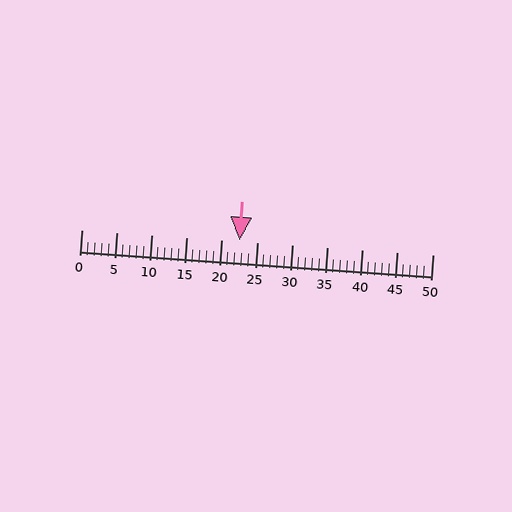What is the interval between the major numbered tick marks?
The major tick marks are spaced 5 units apart.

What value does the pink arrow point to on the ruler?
The pink arrow points to approximately 22.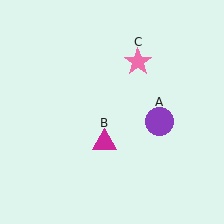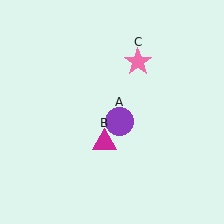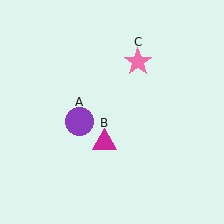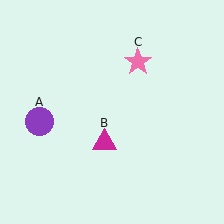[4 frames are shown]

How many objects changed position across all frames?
1 object changed position: purple circle (object A).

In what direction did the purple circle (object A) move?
The purple circle (object A) moved left.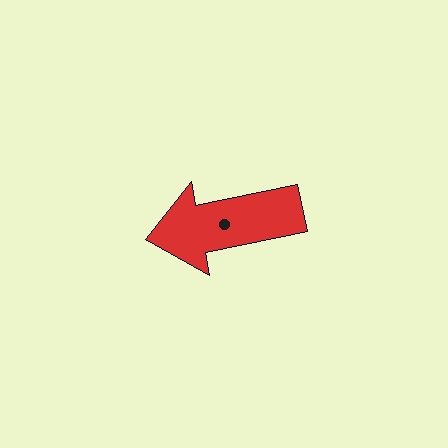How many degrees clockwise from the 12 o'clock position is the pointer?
Approximately 259 degrees.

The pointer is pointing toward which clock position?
Roughly 9 o'clock.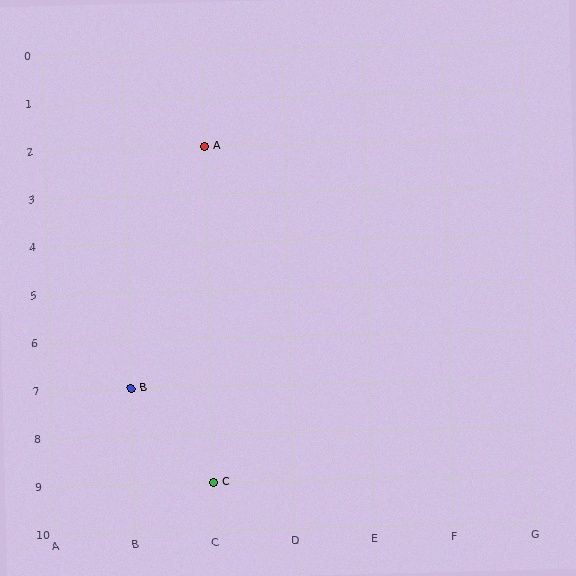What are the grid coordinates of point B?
Point B is at grid coordinates (B, 7).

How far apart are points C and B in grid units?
Points C and B are 1 column and 2 rows apart (about 2.2 grid units diagonally).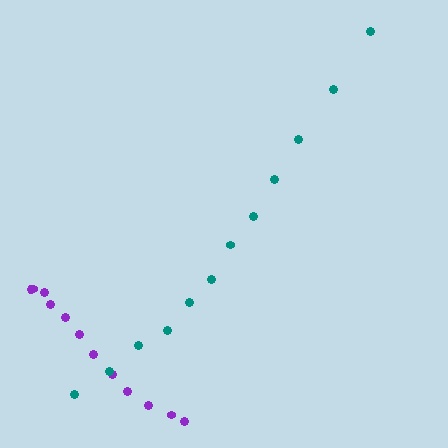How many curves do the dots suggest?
There are 2 distinct paths.